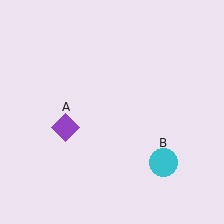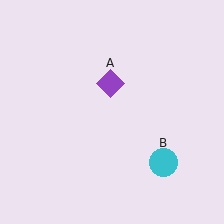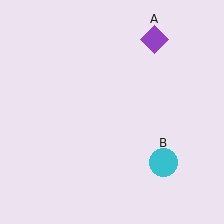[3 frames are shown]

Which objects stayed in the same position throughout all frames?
Cyan circle (object B) remained stationary.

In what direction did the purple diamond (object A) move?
The purple diamond (object A) moved up and to the right.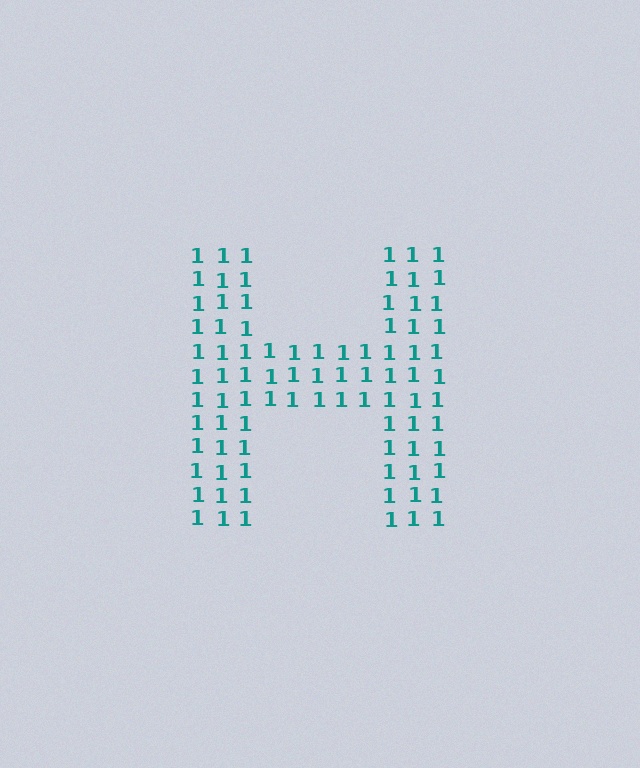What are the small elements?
The small elements are digit 1's.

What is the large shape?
The large shape is the letter H.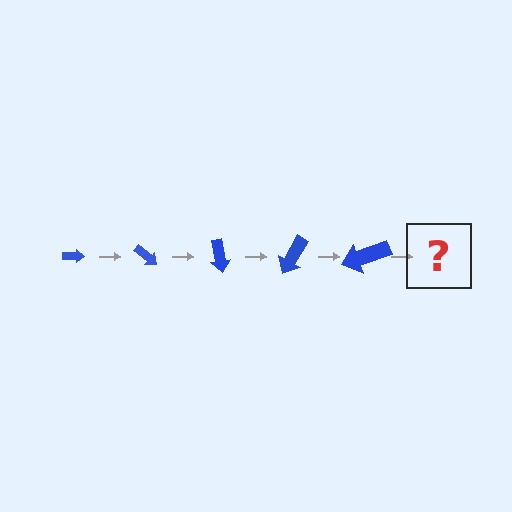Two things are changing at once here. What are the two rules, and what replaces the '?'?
The two rules are that the arrow grows larger each step and it rotates 40 degrees each step. The '?' should be an arrow, larger than the previous one and rotated 200 degrees from the start.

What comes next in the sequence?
The next element should be an arrow, larger than the previous one and rotated 200 degrees from the start.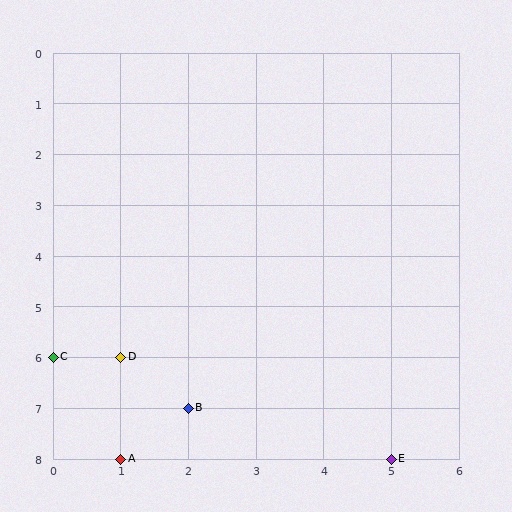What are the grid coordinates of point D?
Point D is at grid coordinates (1, 6).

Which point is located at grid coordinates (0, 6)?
Point C is at (0, 6).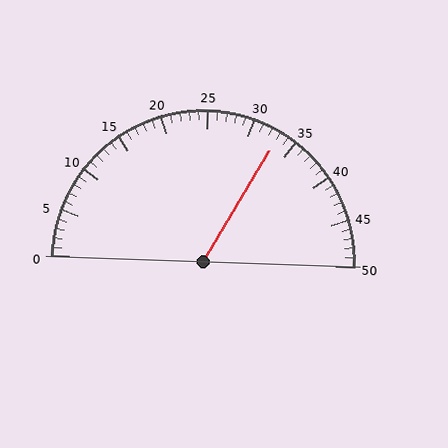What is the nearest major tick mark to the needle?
The nearest major tick mark is 35.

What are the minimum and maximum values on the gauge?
The gauge ranges from 0 to 50.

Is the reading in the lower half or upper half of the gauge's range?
The reading is in the upper half of the range (0 to 50).